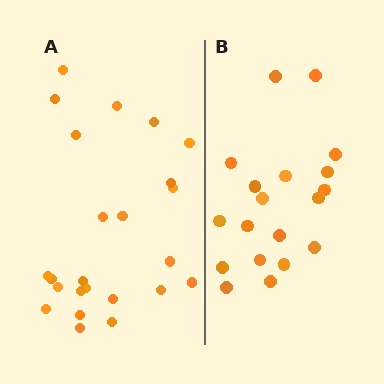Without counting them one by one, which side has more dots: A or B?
Region A (the left region) has more dots.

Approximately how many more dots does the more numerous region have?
Region A has about 5 more dots than region B.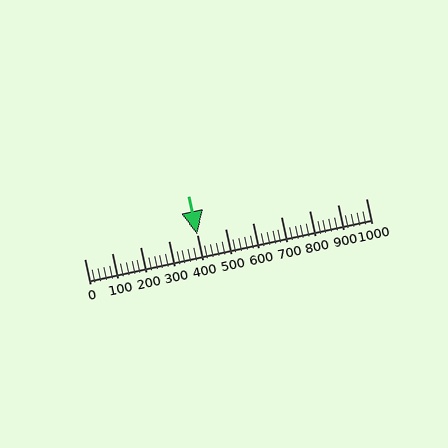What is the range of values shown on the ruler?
The ruler shows values from 0 to 1000.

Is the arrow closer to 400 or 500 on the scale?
The arrow is closer to 400.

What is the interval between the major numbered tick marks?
The major tick marks are spaced 100 units apart.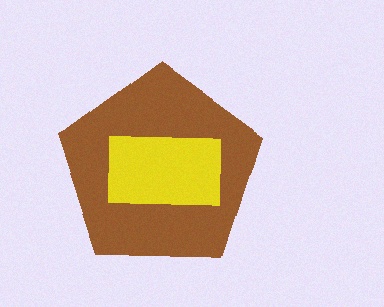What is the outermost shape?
The brown pentagon.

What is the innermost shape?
The yellow rectangle.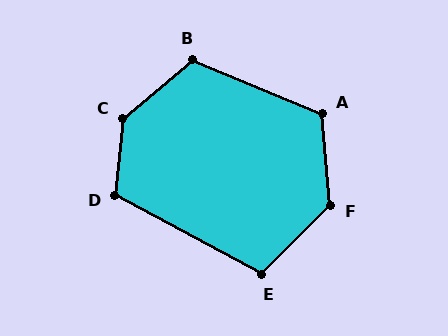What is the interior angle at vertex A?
Approximately 117 degrees (obtuse).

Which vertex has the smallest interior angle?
E, at approximately 107 degrees.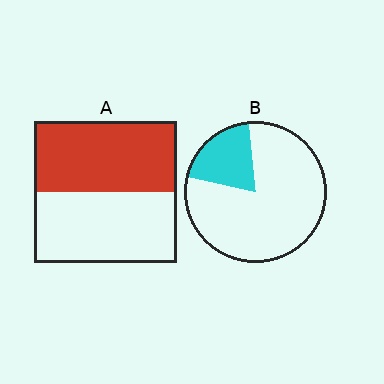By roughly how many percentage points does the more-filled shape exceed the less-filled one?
By roughly 30 percentage points (A over B).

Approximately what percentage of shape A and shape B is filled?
A is approximately 50% and B is approximately 20%.